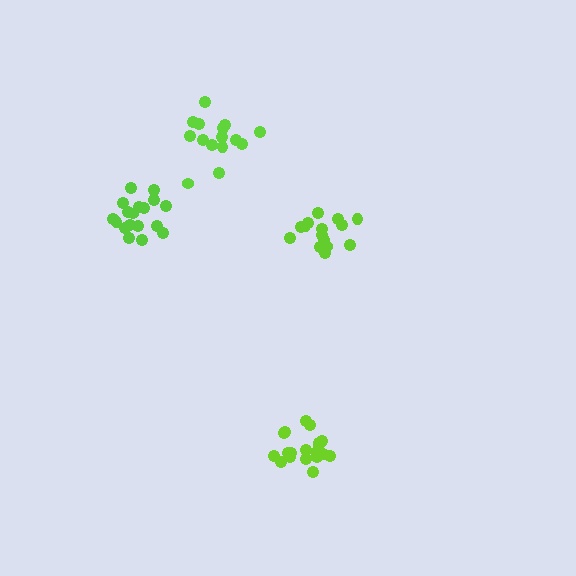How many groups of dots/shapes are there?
There are 4 groups.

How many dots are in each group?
Group 1: 15 dots, Group 2: 21 dots, Group 3: 18 dots, Group 4: 15 dots (69 total).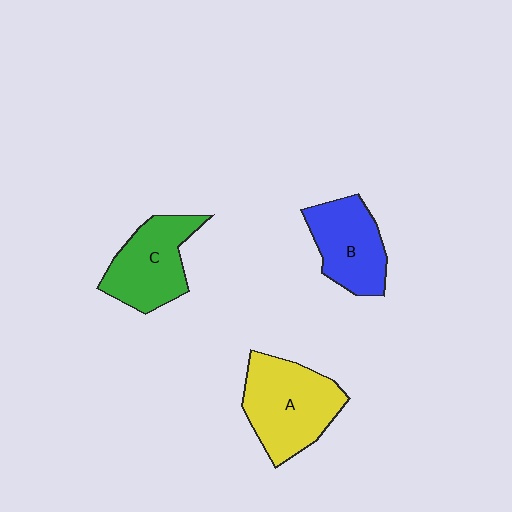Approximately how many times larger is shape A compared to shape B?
Approximately 1.3 times.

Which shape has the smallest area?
Shape B (blue).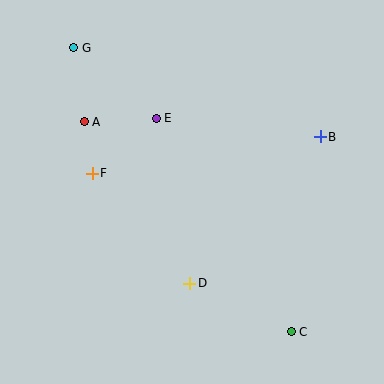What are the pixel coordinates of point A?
Point A is at (84, 122).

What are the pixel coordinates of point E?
Point E is at (156, 118).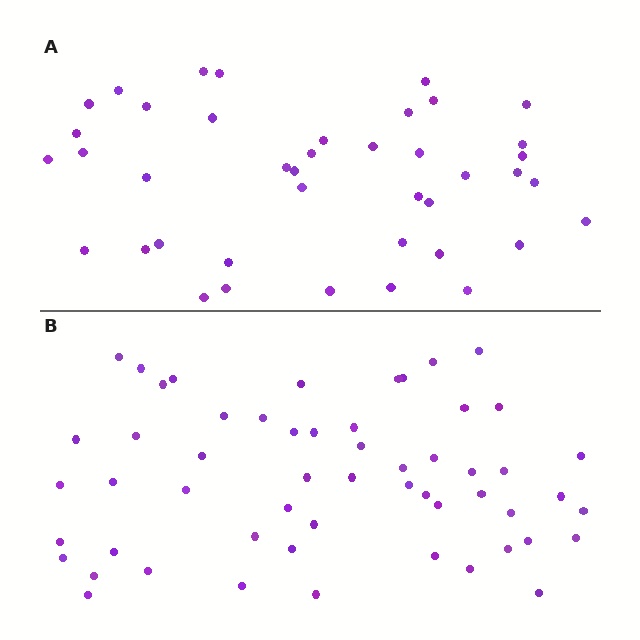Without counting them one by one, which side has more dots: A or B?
Region B (the bottom region) has more dots.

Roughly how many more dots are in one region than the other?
Region B has approximately 15 more dots than region A.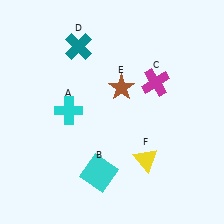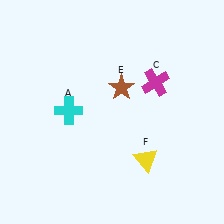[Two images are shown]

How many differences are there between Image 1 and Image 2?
There are 2 differences between the two images.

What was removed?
The cyan square (B), the teal cross (D) were removed in Image 2.